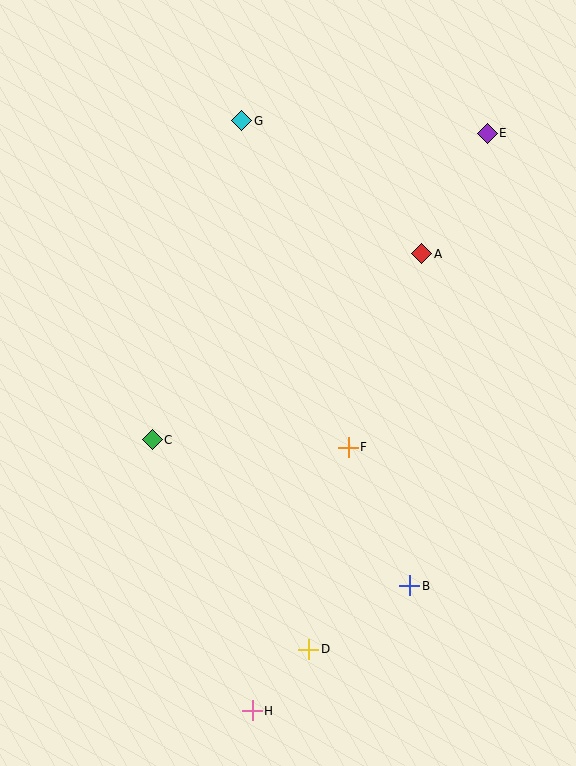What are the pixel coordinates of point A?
Point A is at (422, 254).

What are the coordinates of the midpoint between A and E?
The midpoint between A and E is at (455, 194).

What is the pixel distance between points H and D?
The distance between H and D is 83 pixels.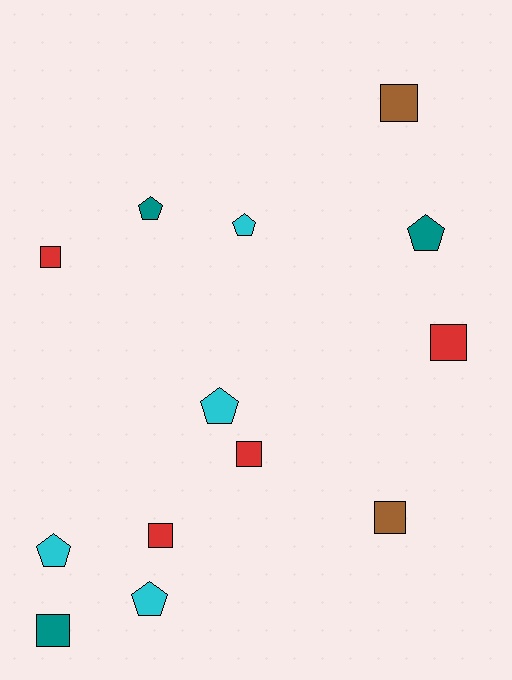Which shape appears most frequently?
Square, with 7 objects.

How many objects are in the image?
There are 13 objects.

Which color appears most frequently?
Cyan, with 4 objects.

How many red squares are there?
There are 4 red squares.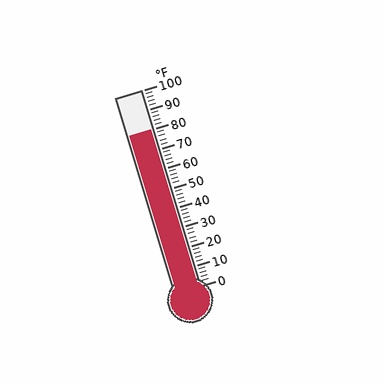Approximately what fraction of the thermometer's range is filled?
The thermometer is filled to approximately 80% of its range.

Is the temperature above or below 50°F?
The temperature is above 50°F.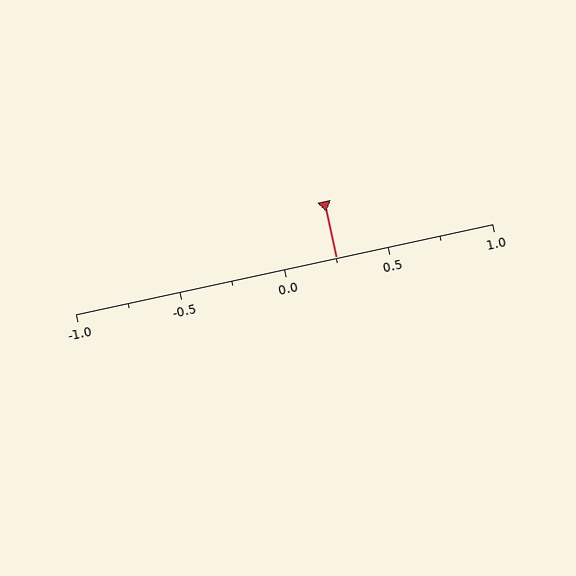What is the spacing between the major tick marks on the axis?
The major ticks are spaced 0.5 apart.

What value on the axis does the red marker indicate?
The marker indicates approximately 0.25.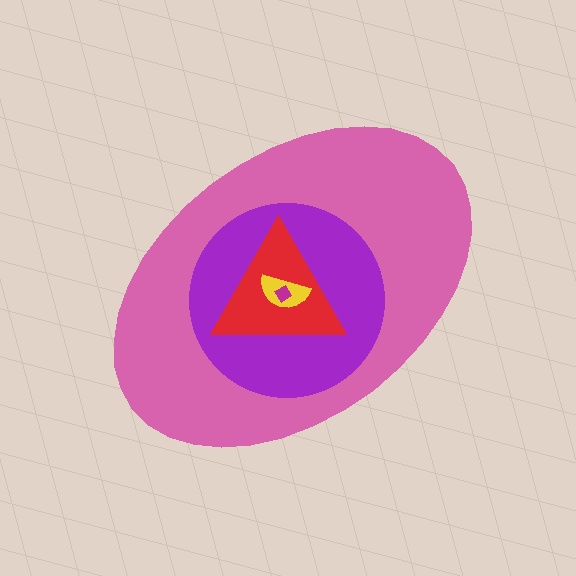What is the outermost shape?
The pink ellipse.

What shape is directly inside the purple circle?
The red triangle.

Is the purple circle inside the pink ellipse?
Yes.